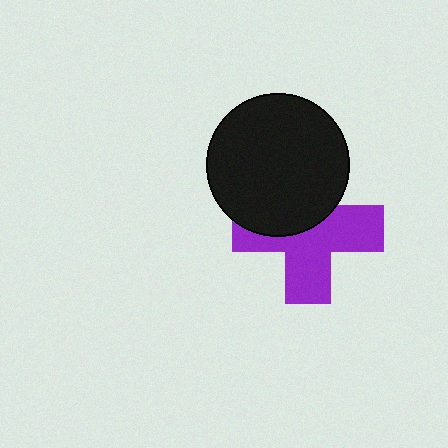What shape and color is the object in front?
The object in front is a black circle.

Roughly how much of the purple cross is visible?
About half of it is visible (roughly 58%).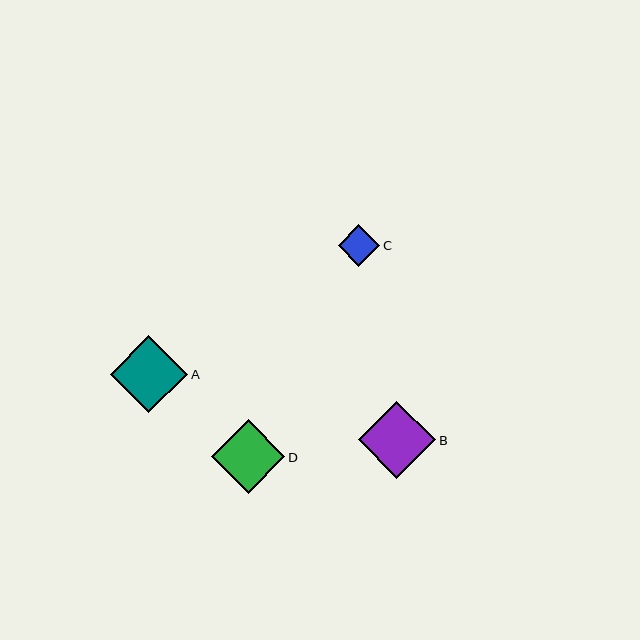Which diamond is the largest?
Diamond A is the largest with a size of approximately 78 pixels.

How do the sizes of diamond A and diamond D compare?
Diamond A and diamond D are approximately the same size.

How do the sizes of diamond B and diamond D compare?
Diamond B and diamond D are approximately the same size.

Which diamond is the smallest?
Diamond C is the smallest with a size of approximately 41 pixels.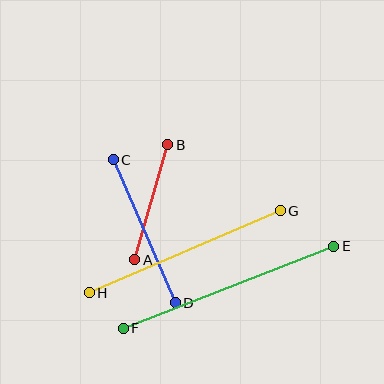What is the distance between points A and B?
The distance is approximately 120 pixels.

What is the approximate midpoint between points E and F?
The midpoint is at approximately (228, 287) pixels.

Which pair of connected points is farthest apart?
Points E and F are farthest apart.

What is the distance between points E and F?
The distance is approximately 226 pixels.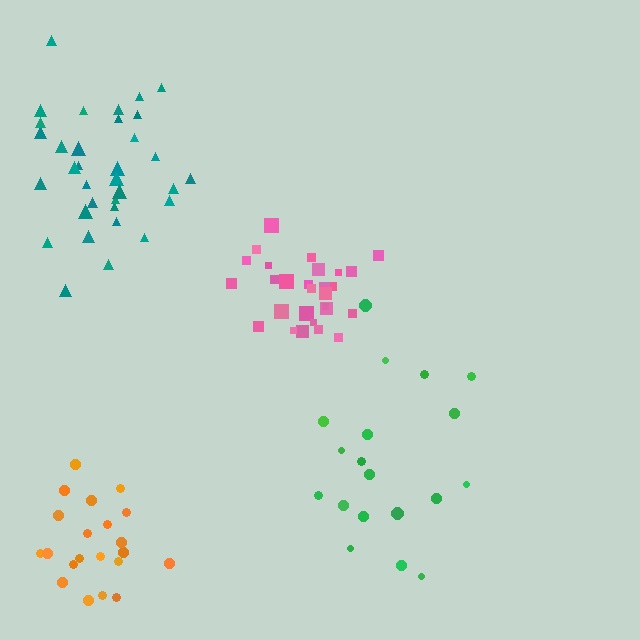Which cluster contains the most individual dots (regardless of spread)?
Teal (34).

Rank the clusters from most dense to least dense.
pink, orange, teal, green.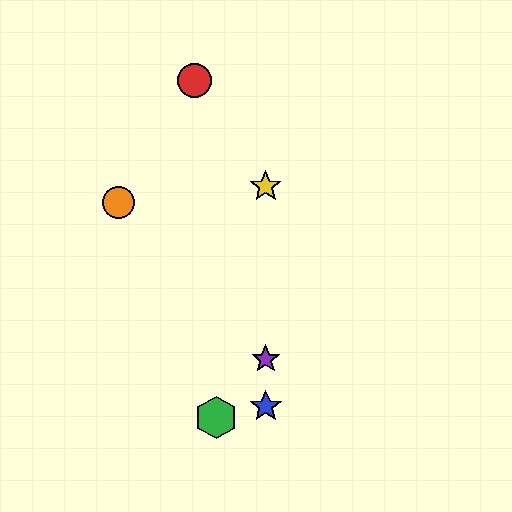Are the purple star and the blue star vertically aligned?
Yes, both are at x≈266.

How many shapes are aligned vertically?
3 shapes (the blue star, the yellow star, the purple star) are aligned vertically.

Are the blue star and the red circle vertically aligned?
No, the blue star is at x≈266 and the red circle is at x≈194.